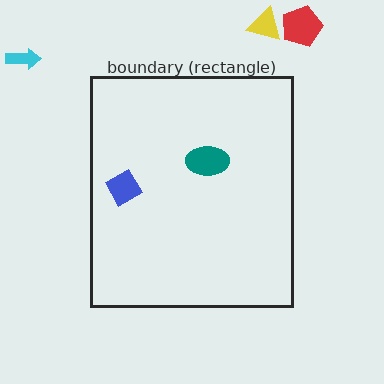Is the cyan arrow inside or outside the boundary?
Outside.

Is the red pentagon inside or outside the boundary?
Outside.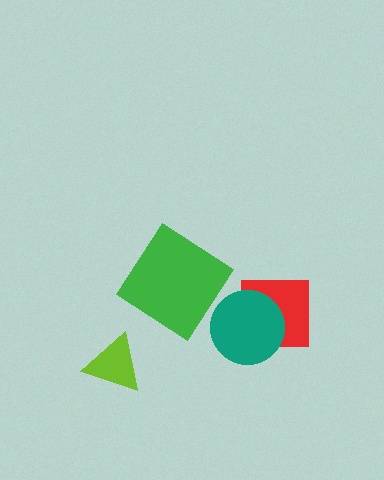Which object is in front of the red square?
The teal circle is in front of the red square.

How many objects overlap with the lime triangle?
0 objects overlap with the lime triangle.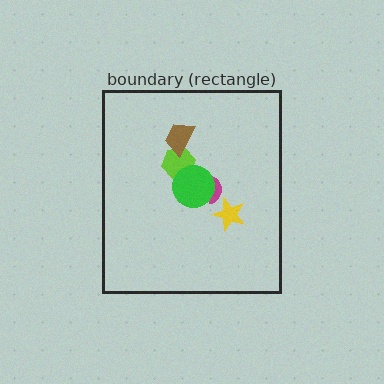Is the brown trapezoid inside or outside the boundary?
Inside.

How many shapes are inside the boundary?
5 inside, 0 outside.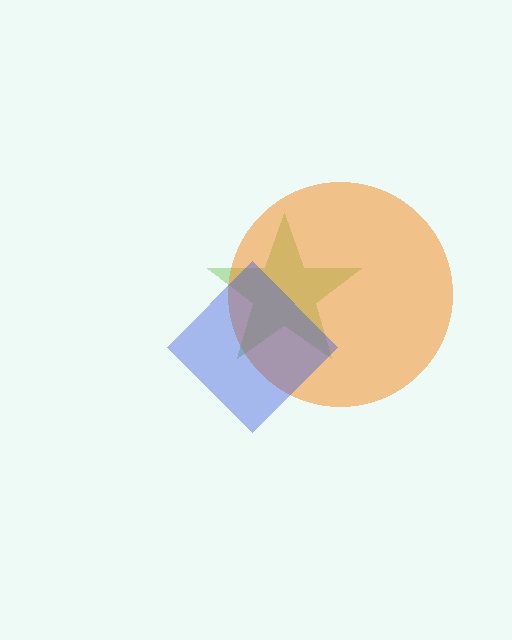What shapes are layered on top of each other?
The layered shapes are: a lime star, an orange circle, a blue diamond.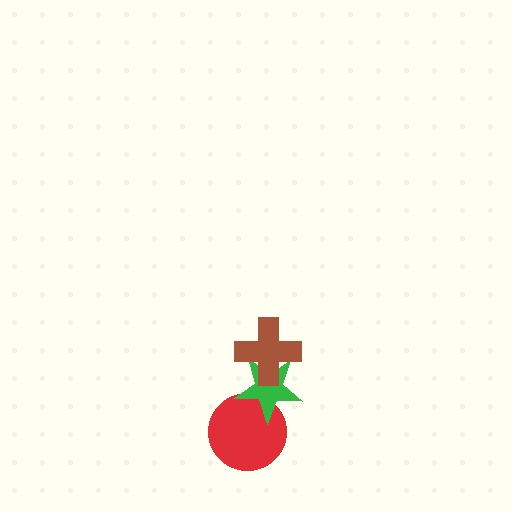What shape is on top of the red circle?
The green star is on top of the red circle.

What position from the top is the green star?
The green star is 2nd from the top.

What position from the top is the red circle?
The red circle is 3rd from the top.